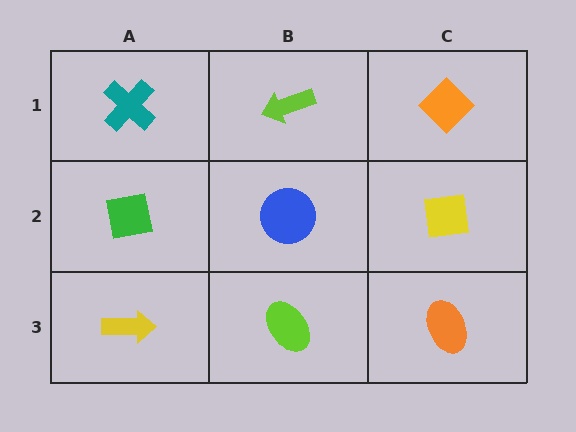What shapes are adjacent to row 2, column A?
A teal cross (row 1, column A), a yellow arrow (row 3, column A), a blue circle (row 2, column B).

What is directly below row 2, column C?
An orange ellipse.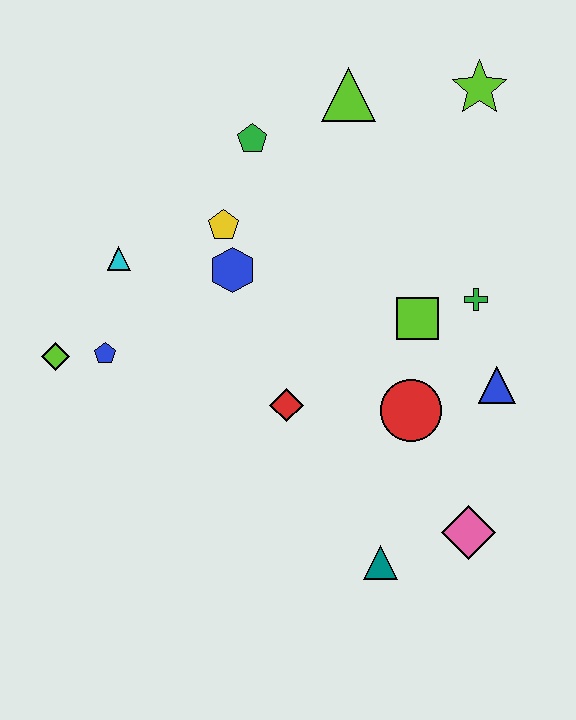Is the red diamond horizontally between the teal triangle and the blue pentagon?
Yes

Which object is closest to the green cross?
The lime square is closest to the green cross.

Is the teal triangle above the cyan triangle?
No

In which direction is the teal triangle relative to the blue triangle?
The teal triangle is below the blue triangle.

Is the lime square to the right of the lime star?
No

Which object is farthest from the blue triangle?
The lime diamond is farthest from the blue triangle.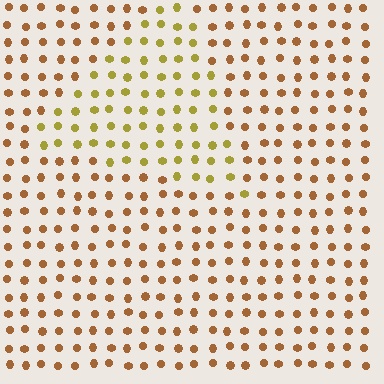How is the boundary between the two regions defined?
The boundary is defined purely by a slight shift in hue (about 31 degrees). Spacing, size, and orientation are identical on both sides.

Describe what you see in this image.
The image is filled with small brown elements in a uniform arrangement. A triangle-shaped region is visible where the elements are tinted to a slightly different hue, forming a subtle color boundary.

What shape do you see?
I see a triangle.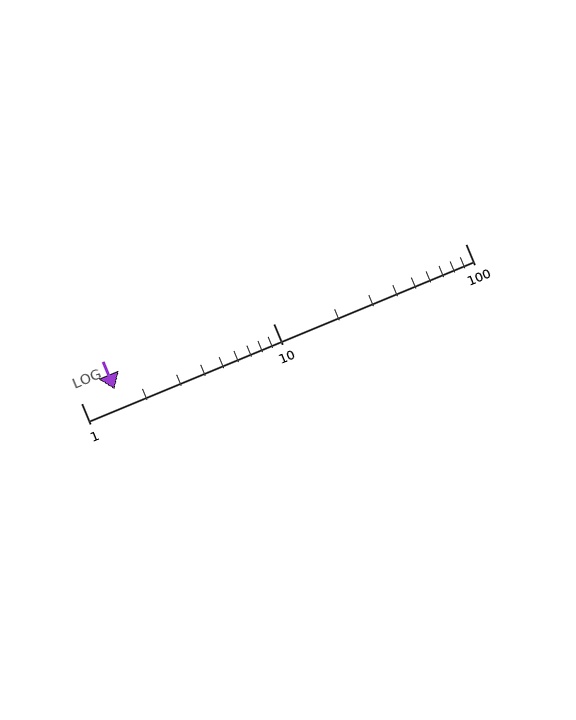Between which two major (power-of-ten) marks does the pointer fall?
The pointer is between 1 and 10.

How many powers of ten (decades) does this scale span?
The scale spans 2 decades, from 1 to 100.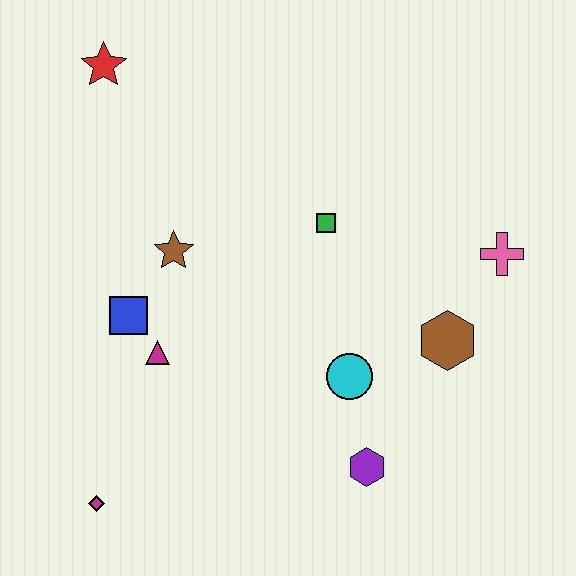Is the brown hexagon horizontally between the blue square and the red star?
No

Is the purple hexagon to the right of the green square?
Yes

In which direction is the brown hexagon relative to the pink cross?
The brown hexagon is below the pink cross.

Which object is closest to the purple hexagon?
The cyan circle is closest to the purple hexagon.